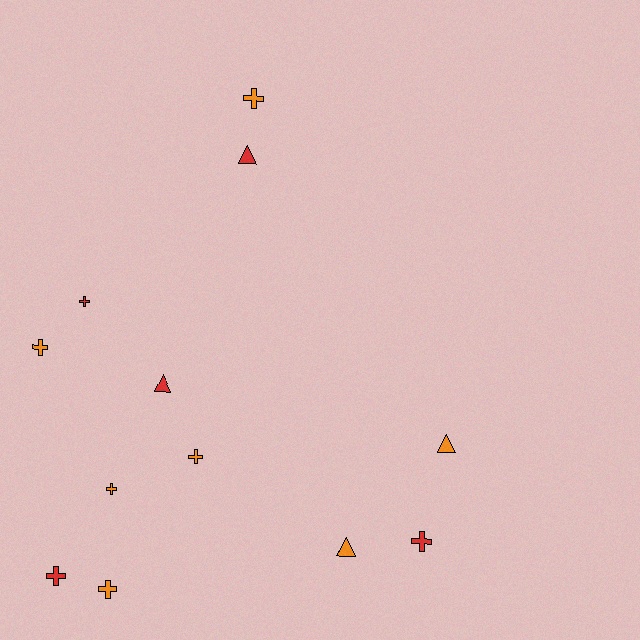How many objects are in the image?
There are 12 objects.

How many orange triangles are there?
There are 2 orange triangles.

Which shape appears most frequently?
Cross, with 8 objects.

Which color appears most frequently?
Orange, with 7 objects.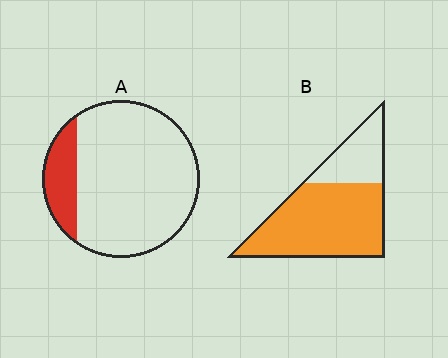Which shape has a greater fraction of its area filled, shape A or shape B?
Shape B.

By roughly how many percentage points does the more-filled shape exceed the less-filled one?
By roughly 55 percentage points (B over A).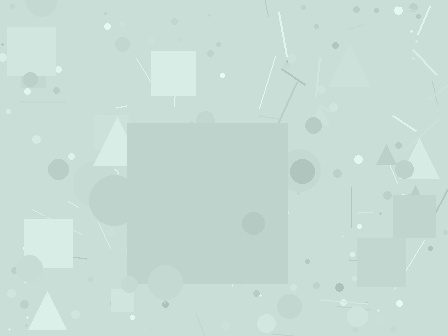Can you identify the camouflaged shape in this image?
The camouflaged shape is a square.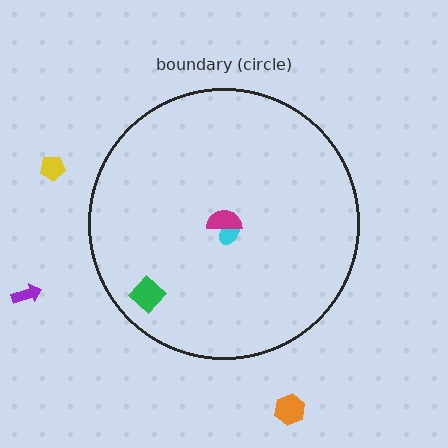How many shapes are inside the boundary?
3 inside, 3 outside.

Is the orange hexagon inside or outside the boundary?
Outside.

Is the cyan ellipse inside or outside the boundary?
Inside.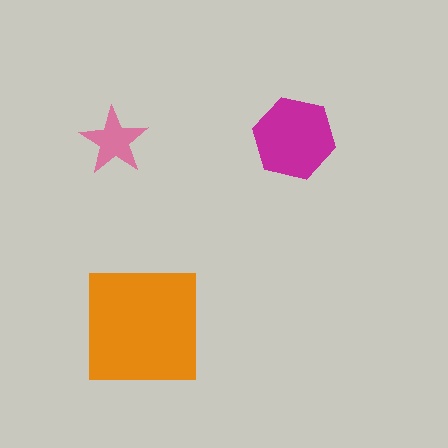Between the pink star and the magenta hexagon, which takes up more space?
The magenta hexagon.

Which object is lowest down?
The orange square is bottommost.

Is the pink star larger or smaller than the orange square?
Smaller.